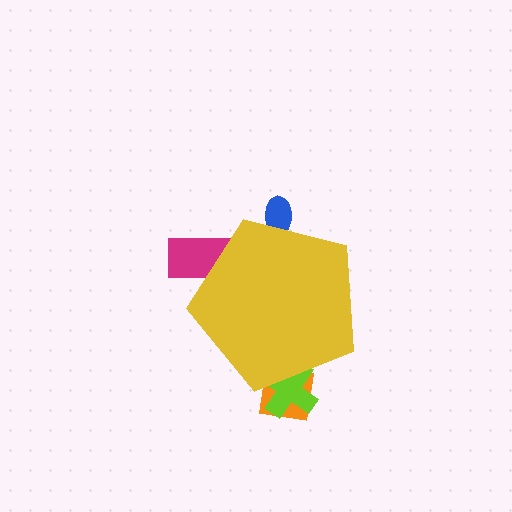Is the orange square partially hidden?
Yes, the orange square is partially hidden behind the yellow pentagon.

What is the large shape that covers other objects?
A yellow pentagon.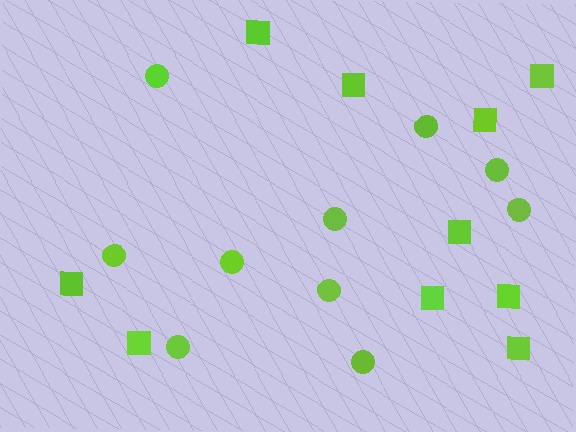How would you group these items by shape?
There are 2 groups: one group of squares (10) and one group of circles (10).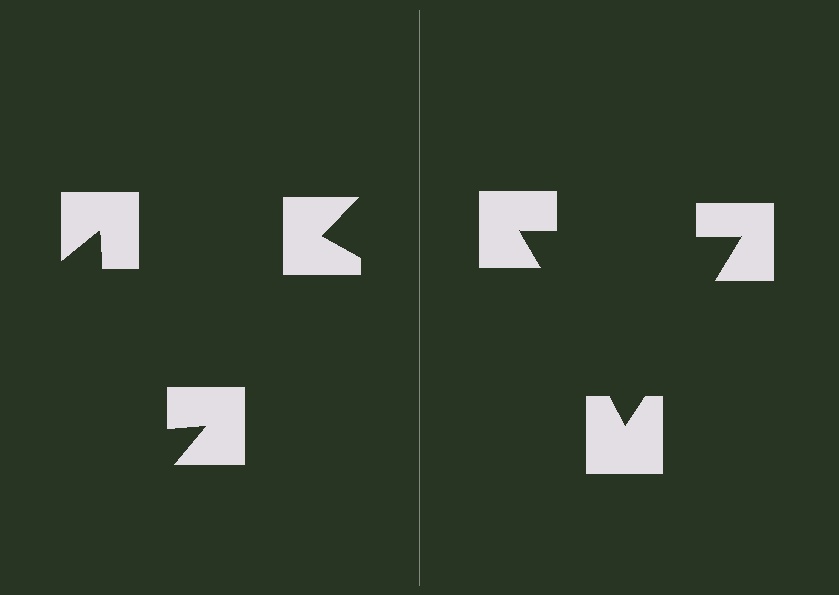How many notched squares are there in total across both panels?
6 — 3 on each side.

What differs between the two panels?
The notched squares are positioned identically on both sides; only the wedge orientations differ. On the right they align to a triangle; on the left they are misaligned.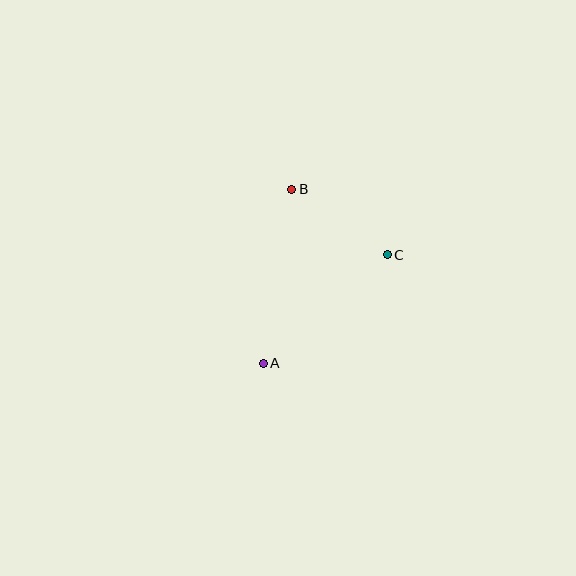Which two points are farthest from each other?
Points A and B are farthest from each other.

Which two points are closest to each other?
Points B and C are closest to each other.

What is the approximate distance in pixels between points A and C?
The distance between A and C is approximately 165 pixels.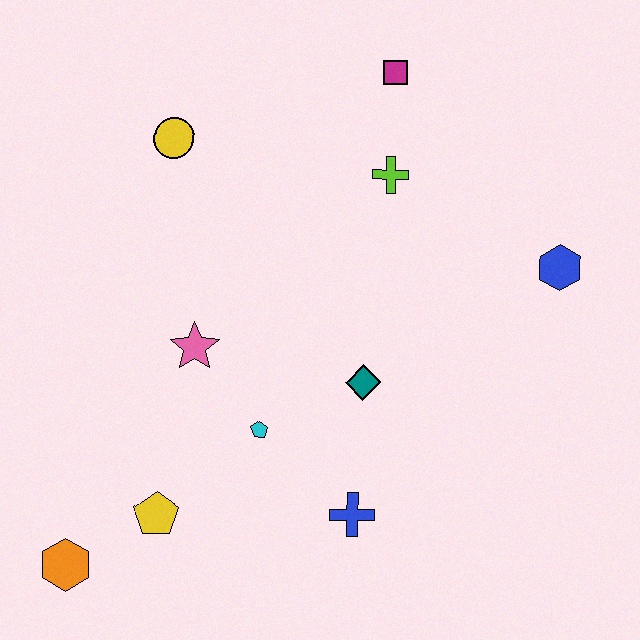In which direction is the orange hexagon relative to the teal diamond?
The orange hexagon is to the left of the teal diamond.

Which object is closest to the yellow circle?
The pink star is closest to the yellow circle.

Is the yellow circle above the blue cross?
Yes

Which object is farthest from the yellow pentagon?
The magenta square is farthest from the yellow pentagon.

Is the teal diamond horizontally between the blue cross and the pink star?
No